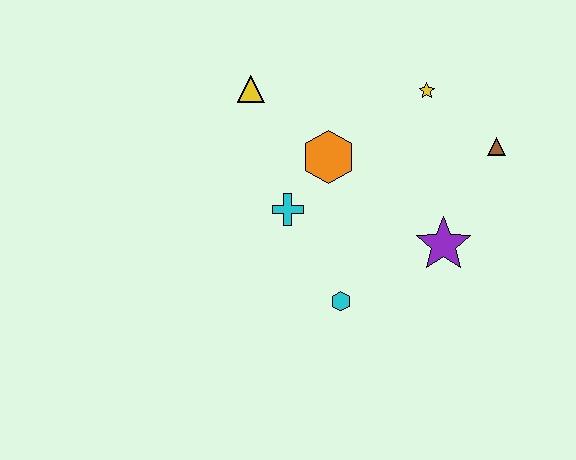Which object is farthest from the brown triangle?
The yellow triangle is farthest from the brown triangle.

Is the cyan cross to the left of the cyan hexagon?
Yes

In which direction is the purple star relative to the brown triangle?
The purple star is below the brown triangle.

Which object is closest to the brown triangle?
The yellow star is closest to the brown triangle.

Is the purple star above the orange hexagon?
No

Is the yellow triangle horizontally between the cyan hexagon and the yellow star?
No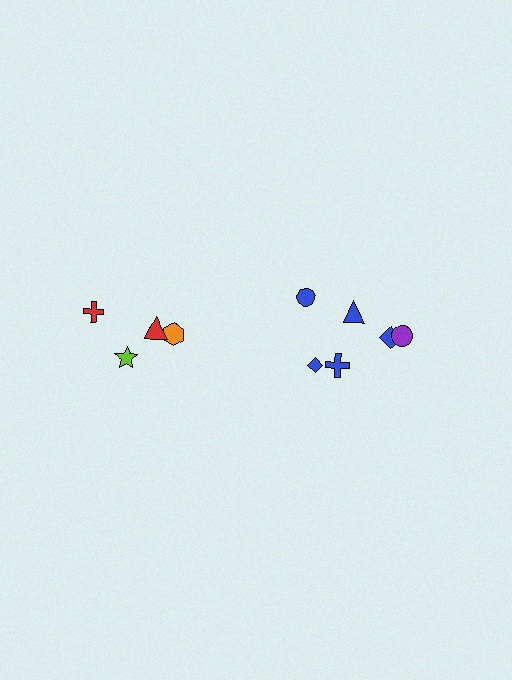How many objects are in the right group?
There are 6 objects.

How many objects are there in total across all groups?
There are 10 objects.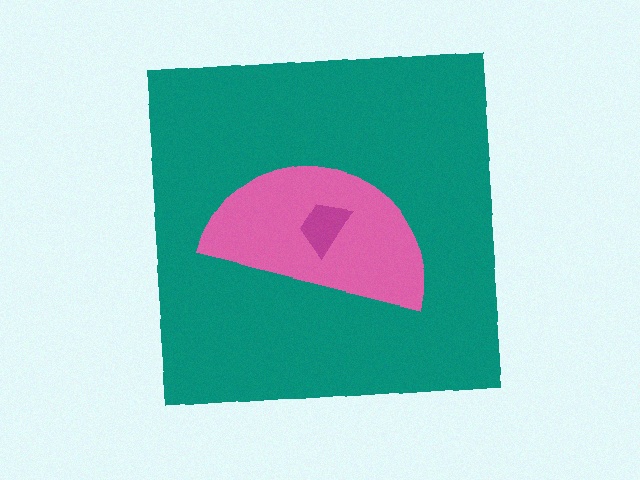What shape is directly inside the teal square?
The pink semicircle.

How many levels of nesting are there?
3.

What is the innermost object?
The magenta trapezoid.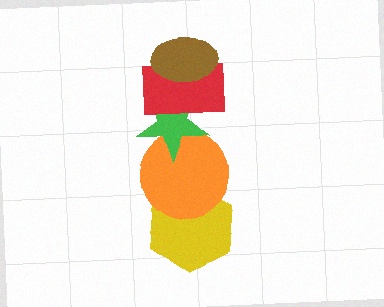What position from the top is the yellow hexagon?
The yellow hexagon is 5th from the top.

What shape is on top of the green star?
The red rectangle is on top of the green star.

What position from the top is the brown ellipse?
The brown ellipse is 1st from the top.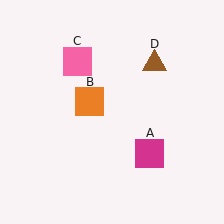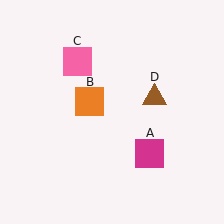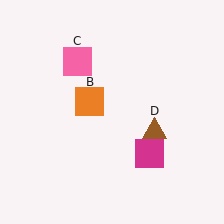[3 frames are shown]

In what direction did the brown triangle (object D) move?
The brown triangle (object D) moved down.